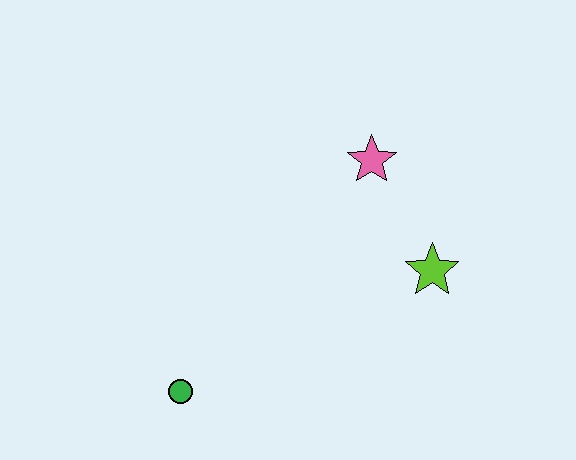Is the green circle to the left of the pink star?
Yes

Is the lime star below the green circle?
No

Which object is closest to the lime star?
The pink star is closest to the lime star.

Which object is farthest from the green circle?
The pink star is farthest from the green circle.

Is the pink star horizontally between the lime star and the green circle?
Yes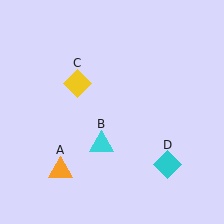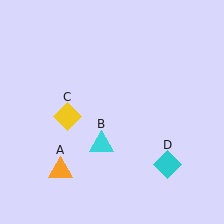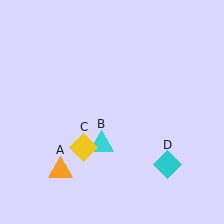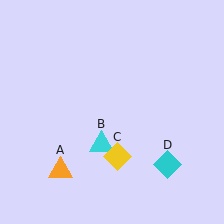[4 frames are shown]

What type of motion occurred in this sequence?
The yellow diamond (object C) rotated counterclockwise around the center of the scene.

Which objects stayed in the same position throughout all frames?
Orange triangle (object A) and cyan triangle (object B) and cyan diamond (object D) remained stationary.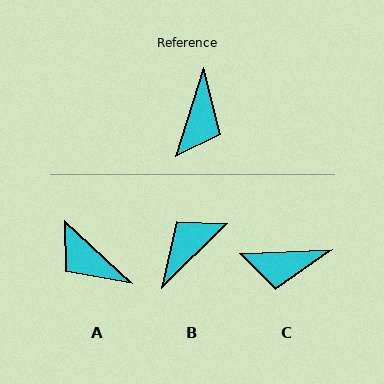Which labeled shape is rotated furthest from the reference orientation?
B, about 152 degrees away.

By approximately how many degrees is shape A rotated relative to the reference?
Approximately 116 degrees clockwise.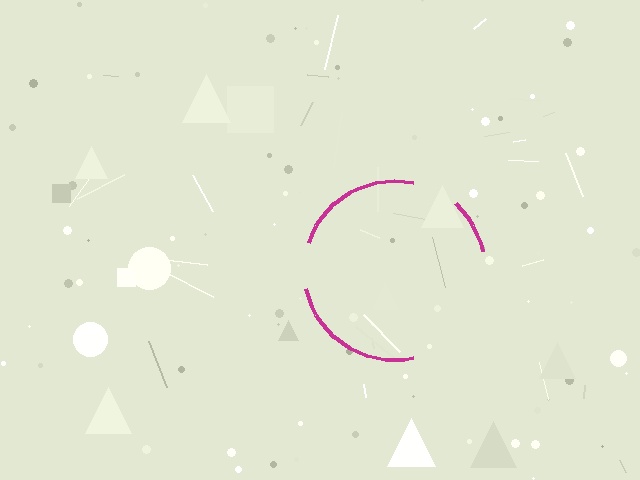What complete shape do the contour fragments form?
The contour fragments form a circle.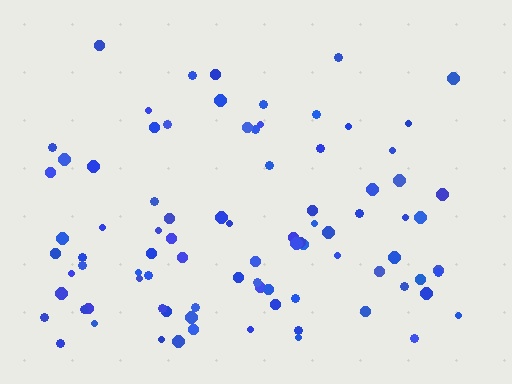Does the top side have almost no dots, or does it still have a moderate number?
Still a moderate number, just noticeably fewer than the bottom.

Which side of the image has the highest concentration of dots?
The bottom.